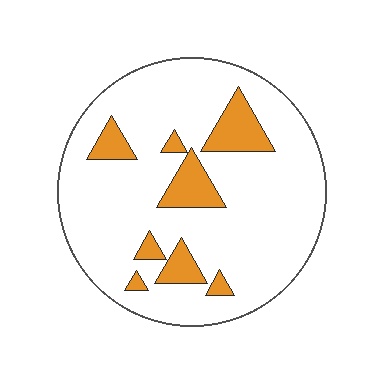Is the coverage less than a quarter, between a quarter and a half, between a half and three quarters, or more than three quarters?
Less than a quarter.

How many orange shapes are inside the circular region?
8.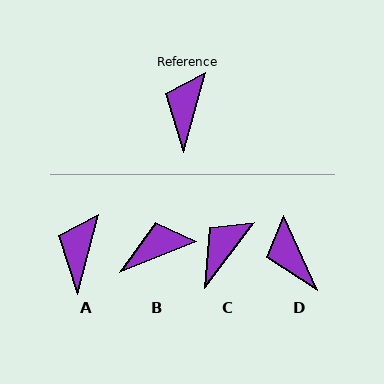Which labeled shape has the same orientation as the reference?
A.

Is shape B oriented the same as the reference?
No, it is off by about 53 degrees.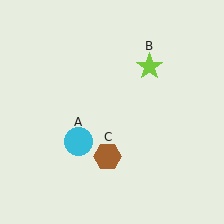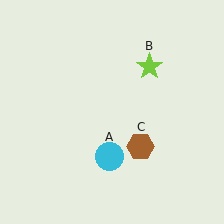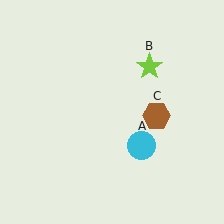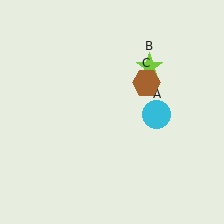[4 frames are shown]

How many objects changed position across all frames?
2 objects changed position: cyan circle (object A), brown hexagon (object C).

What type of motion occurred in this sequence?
The cyan circle (object A), brown hexagon (object C) rotated counterclockwise around the center of the scene.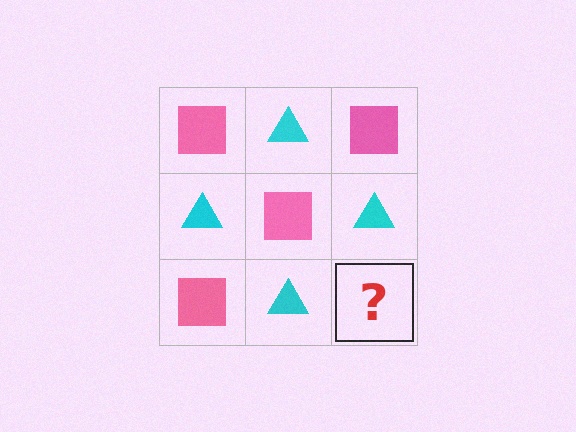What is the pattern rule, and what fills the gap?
The rule is that it alternates pink square and cyan triangle in a checkerboard pattern. The gap should be filled with a pink square.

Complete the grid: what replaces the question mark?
The question mark should be replaced with a pink square.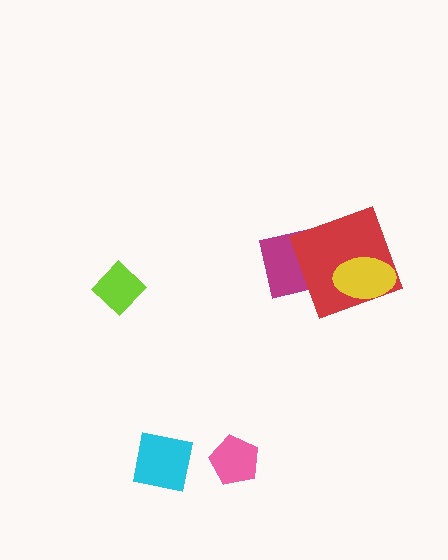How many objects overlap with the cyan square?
0 objects overlap with the cyan square.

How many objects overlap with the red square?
2 objects overlap with the red square.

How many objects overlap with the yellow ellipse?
1 object overlaps with the yellow ellipse.